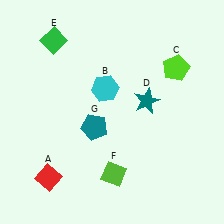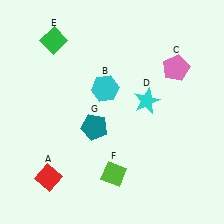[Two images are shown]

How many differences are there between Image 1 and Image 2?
There are 2 differences between the two images.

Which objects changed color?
C changed from lime to pink. D changed from teal to cyan.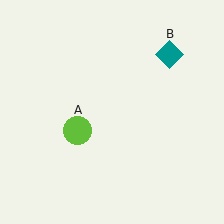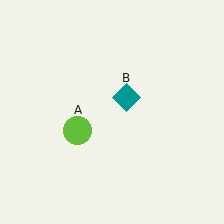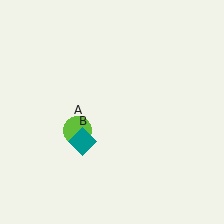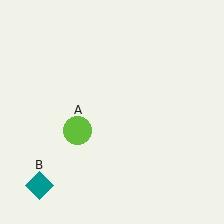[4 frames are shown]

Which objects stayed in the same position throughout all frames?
Lime circle (object A) remained stationary.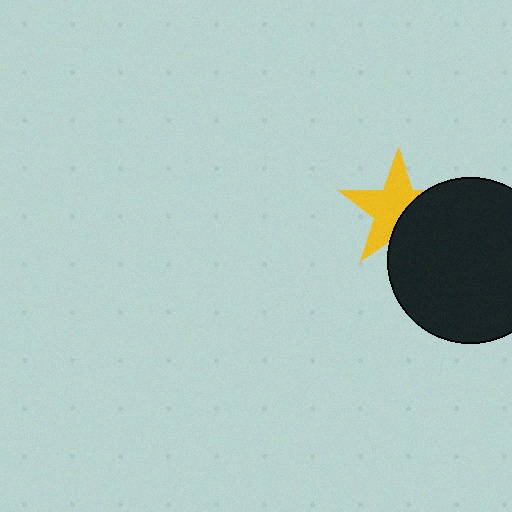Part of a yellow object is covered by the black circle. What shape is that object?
It is a star.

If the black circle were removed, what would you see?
You would see the complete yellow star.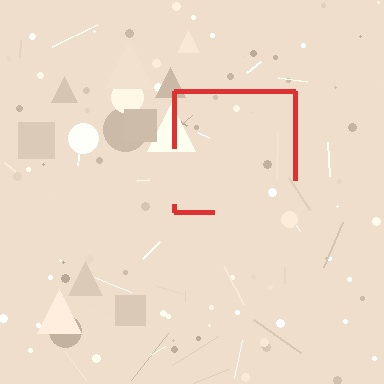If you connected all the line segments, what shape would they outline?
They would outline a square.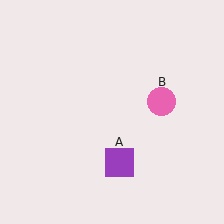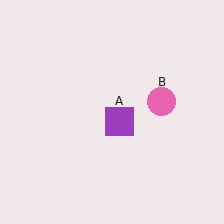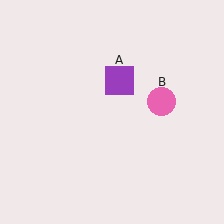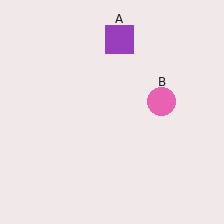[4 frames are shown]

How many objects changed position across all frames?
1 object changed position: purple square (object A).